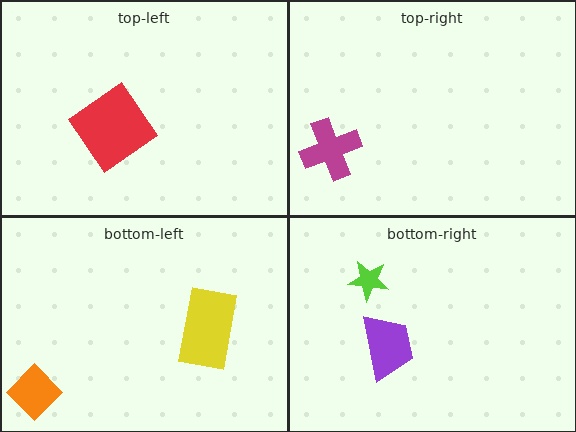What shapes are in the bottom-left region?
The yellow rectangle, the orange diamond.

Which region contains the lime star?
The bottom-right region.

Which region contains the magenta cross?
The top-right region.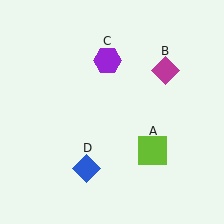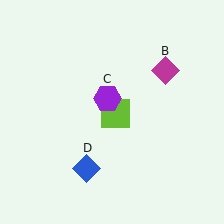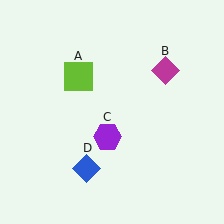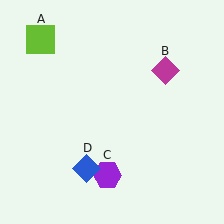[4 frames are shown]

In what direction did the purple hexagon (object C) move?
The purple hexagon (object C) moved down.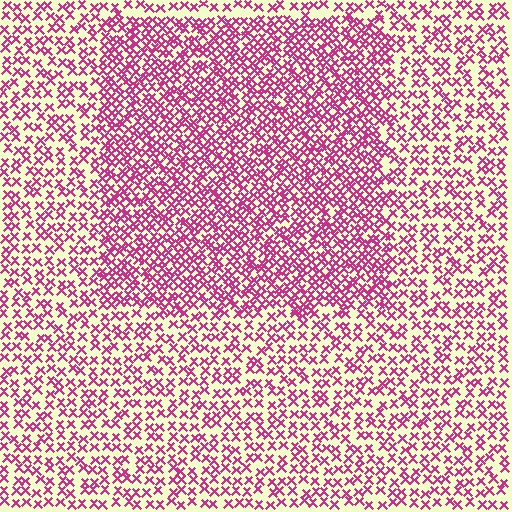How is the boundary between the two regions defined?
The boundary is defined by a change in element density (approximately 1.8x ratio). All elements are the same color, size, and shape.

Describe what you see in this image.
The image contains small magenta elements arranged at two different densities. A rectangle-shaped region is visible where the elements are more densely packed than the surrounding area.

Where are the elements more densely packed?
The elements are more densely packed inside the rectangle boundary.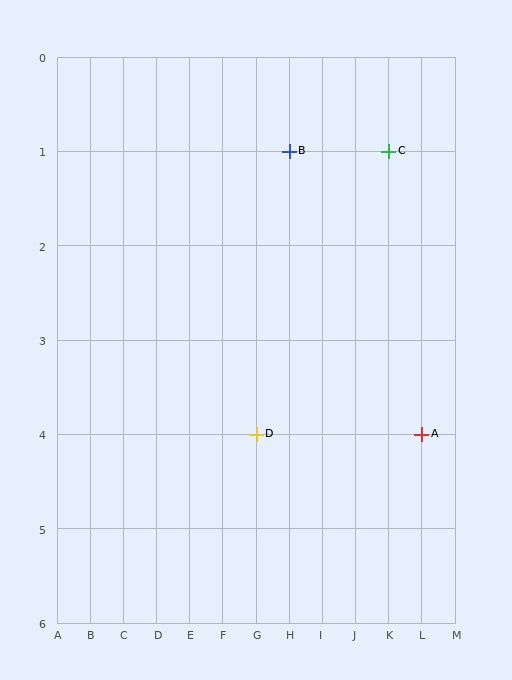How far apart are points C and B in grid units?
Points C and B are 3 columns apart.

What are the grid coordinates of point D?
Point D is at grid coordinates (G, 4).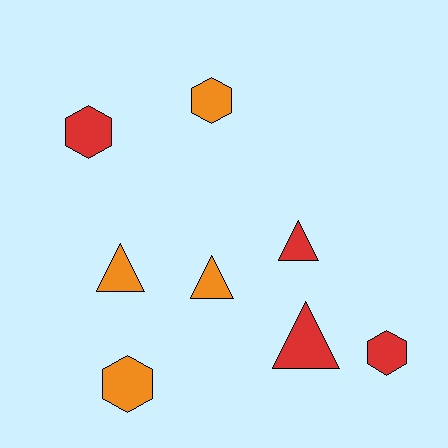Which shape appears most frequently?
Triangle, with 4 objects.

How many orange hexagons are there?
There are 2 orange hexagons.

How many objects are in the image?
There are 8 objects.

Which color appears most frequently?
Orange, with 4 objects.